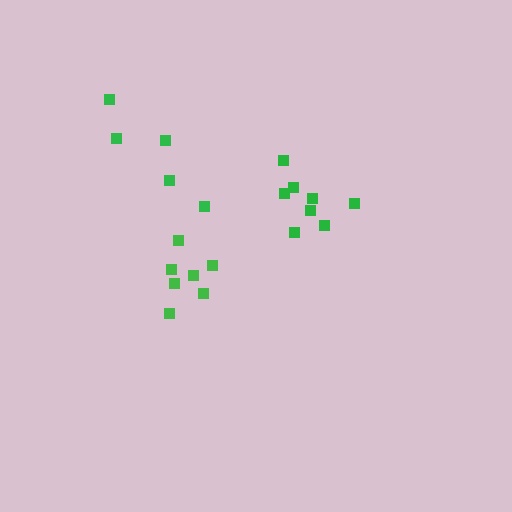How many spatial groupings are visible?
There are 3 spatial groupings.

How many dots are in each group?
Group 1: 5 dots, Group 2: 7 dots, Group 3: 8 dots (20 total).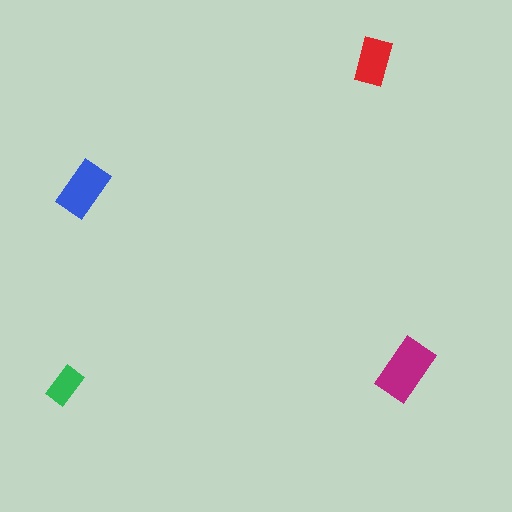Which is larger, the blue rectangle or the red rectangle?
The blue one.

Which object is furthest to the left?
The green rectangle is leftmost.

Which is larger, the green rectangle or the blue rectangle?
The blue one.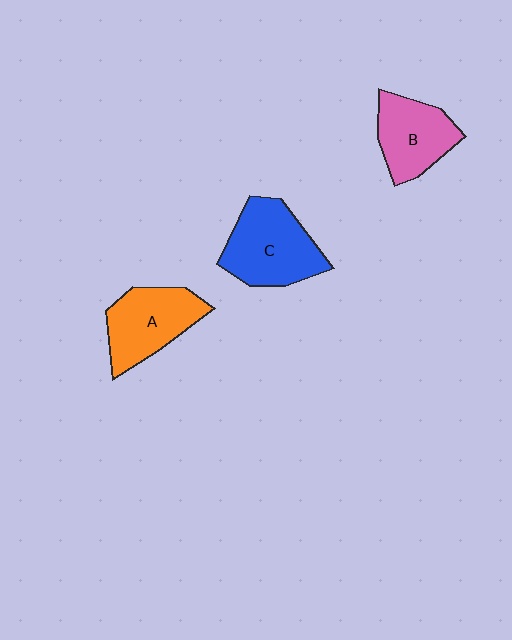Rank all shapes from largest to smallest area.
From largest to smallest: C (blue), A (orange), B (pink).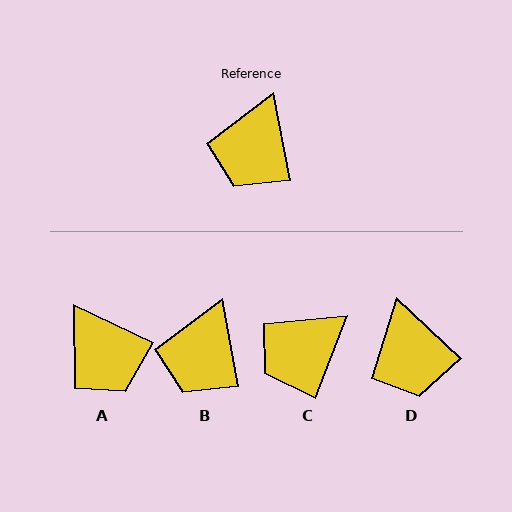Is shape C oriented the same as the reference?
No, it is off by about 32 degrees.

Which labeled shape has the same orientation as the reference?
B.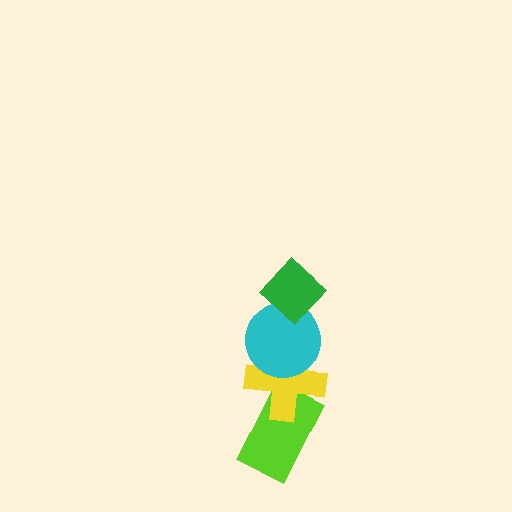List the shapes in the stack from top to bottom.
From top to bottom: the green diamond, the cyan circle, the yellow cross, the lime rectangle.